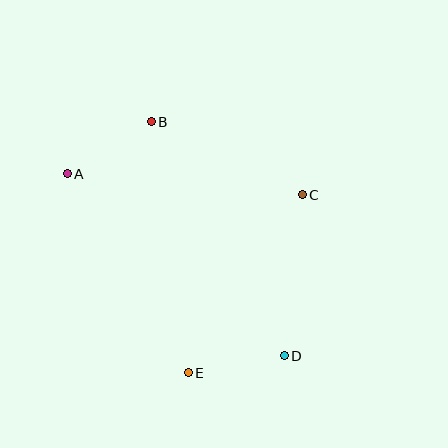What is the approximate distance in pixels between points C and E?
The distance between C and E is approximately 212 pixels.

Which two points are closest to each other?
Points D and E are closest to each other.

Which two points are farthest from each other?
Points A and D are farthest from each other.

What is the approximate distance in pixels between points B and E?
The distance between B and E is approximately 254 pixels.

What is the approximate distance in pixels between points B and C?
The distance between B and C is approximately 168 pixels.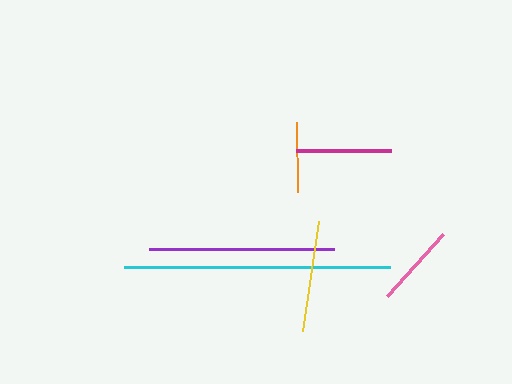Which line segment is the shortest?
The orange line is the shortest at approximately 70 pixels.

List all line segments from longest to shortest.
From longest to shortest: cyan, purple, yellow, magenta, pink, orange.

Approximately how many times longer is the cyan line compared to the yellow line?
The cyan line is approximately 2.4 times the length of the yellow line.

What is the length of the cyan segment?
The cyan segment is approximately 266 pixels long.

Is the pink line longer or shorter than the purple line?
The purple line is longer than the pink line.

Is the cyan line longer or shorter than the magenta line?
The cyan line is longer than the magenta line.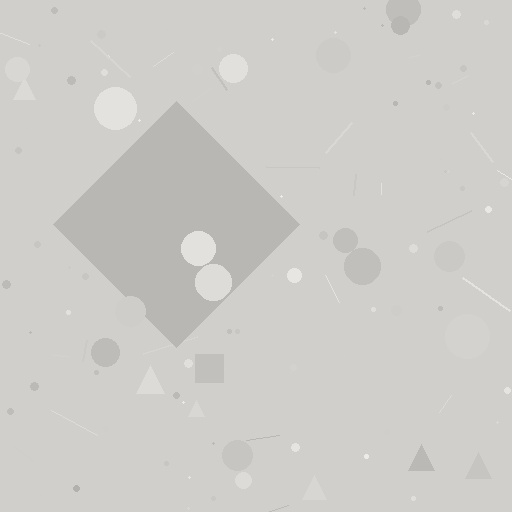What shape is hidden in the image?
A diamond is hidden in the image.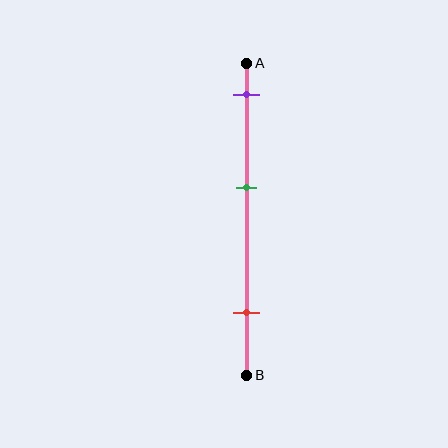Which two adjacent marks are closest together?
The purple and green marks are the closest adjacent pair.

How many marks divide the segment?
There are 3 marks dividing the segment.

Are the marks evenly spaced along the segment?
Yes, the marks are approximately evenly spaced.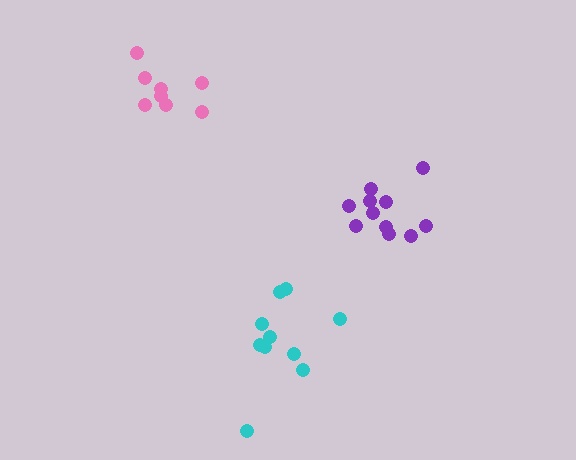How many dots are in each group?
Group 1: 8 dots, Group 2: 10 dots, Group 3: 11 dots (29 total).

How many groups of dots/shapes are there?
There are 3 groups.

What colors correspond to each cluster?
The clusters are colored: pink, cyan, purple.